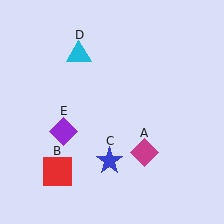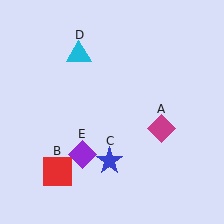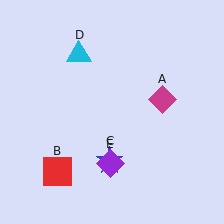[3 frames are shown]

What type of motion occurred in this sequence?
The magenta diamond (object A), purple diamond (object E) rotated counterclockwise around the center of the scene.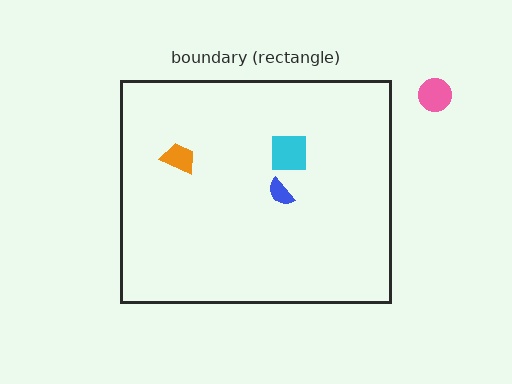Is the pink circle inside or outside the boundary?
Outside.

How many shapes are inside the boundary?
3 inside, 1 outside.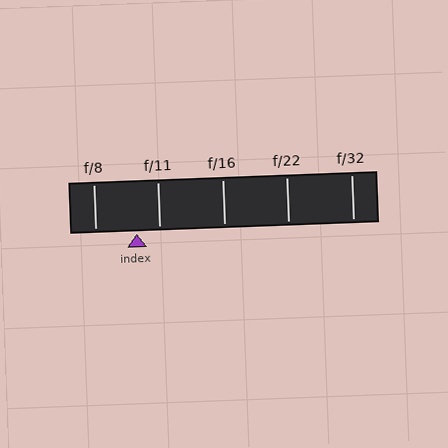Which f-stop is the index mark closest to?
The index mark is closest to f/11.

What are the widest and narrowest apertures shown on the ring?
The widest aperture shown is f/8 and the narrowest is f/32.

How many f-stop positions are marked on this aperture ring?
There are 5 f-stop positions marked.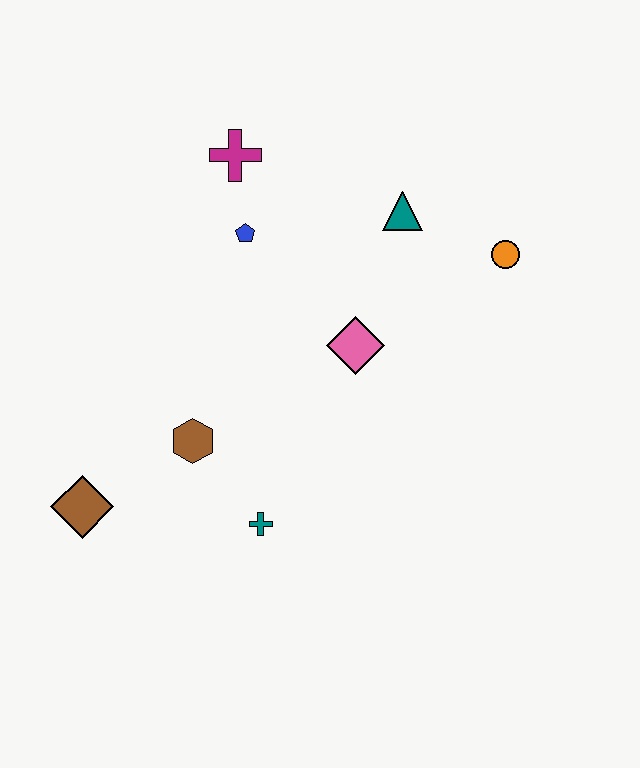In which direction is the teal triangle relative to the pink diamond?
The teal triangle is above the pink diamond.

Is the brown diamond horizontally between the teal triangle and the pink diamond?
No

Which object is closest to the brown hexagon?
The teal cross is closest to the brown hexagon.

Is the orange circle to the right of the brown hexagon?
Yes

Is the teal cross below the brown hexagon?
Yes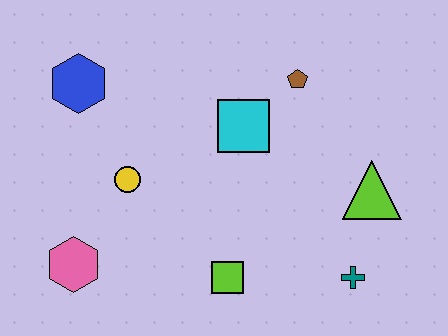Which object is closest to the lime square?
The teal cross is closest to the lime square.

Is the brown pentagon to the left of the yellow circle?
No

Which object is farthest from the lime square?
The blue hexagon is farthest from the lime square.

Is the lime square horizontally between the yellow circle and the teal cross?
Yes